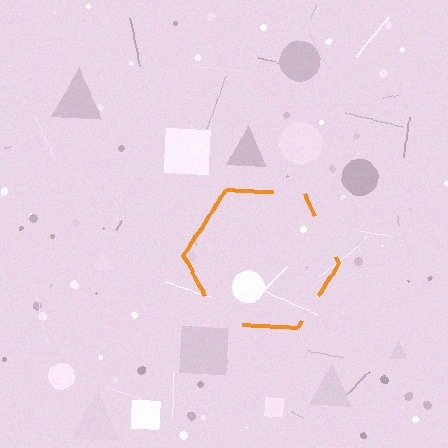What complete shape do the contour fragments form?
The contour fragments form a hexagon.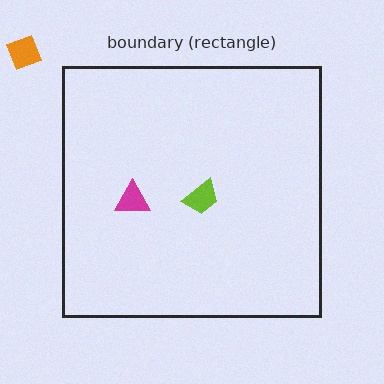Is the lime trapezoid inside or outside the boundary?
Inside.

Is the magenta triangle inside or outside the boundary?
Inside.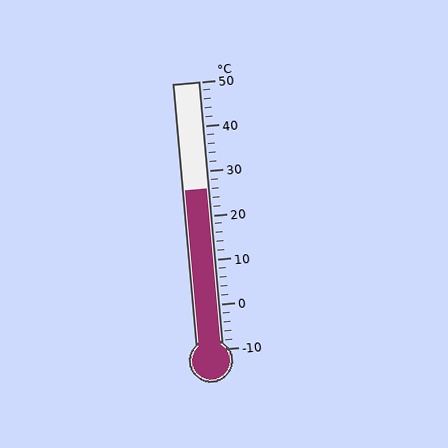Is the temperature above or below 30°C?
The temperature is below 30°C.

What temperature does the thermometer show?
The thermometer shows approximately 26°C.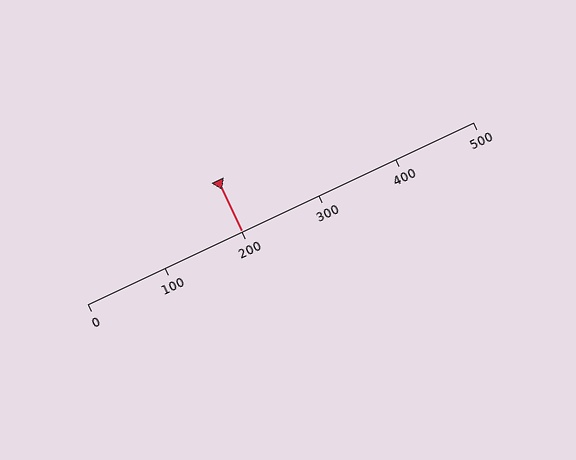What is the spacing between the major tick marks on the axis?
The major ticks are spaced 100 apart.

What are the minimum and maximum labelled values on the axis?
The axis runs from 0 to 500.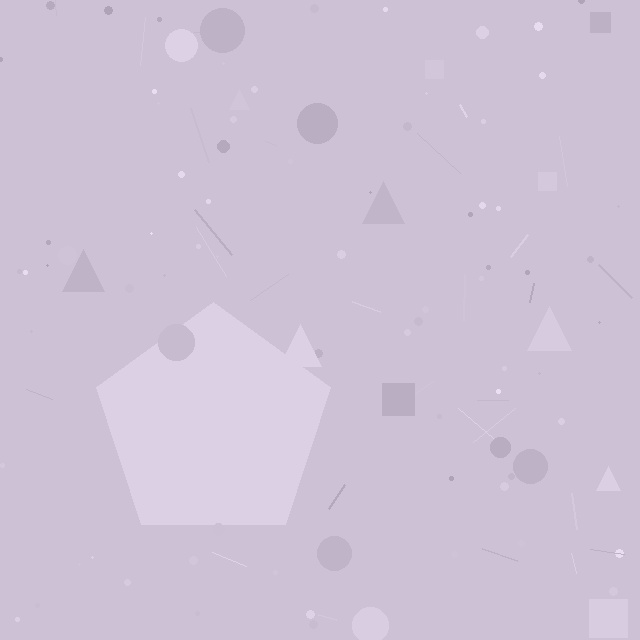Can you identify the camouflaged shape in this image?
The camouflaged shape is a pentagon.